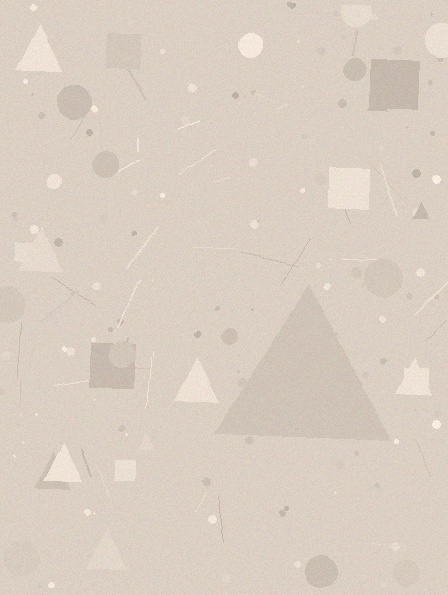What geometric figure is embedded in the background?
A triangle is embedded in the background.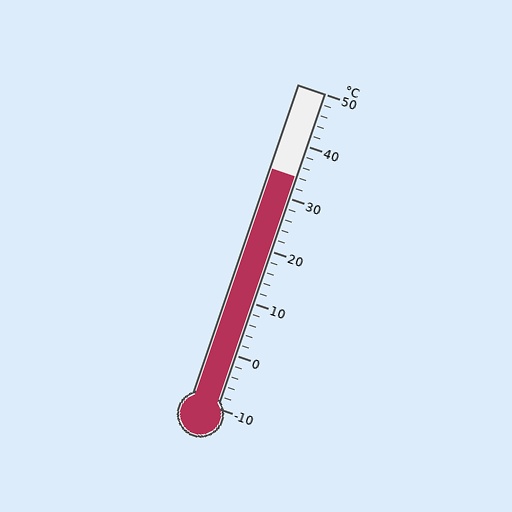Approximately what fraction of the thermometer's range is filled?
The thermometer is filled to approximately 75% of its range.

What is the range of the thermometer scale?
The thermometer scale ranges from -10°C to 50°C.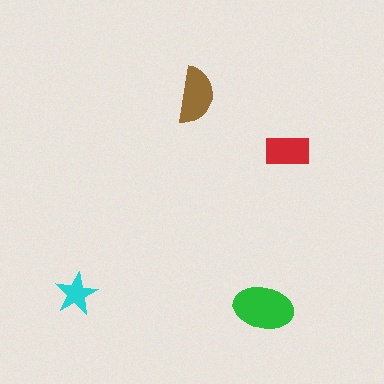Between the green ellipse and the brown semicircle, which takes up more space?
The green ellipse.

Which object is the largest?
The green ellipse.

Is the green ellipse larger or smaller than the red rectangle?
Larger.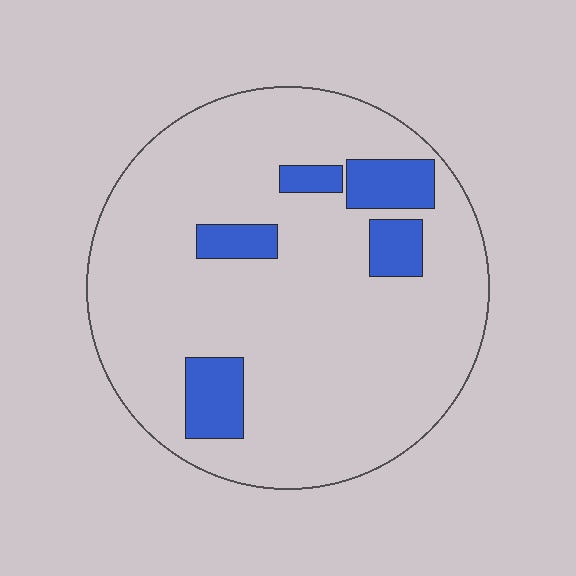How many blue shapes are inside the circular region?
5.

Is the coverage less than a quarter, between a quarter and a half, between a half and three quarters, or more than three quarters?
Less than a quarter.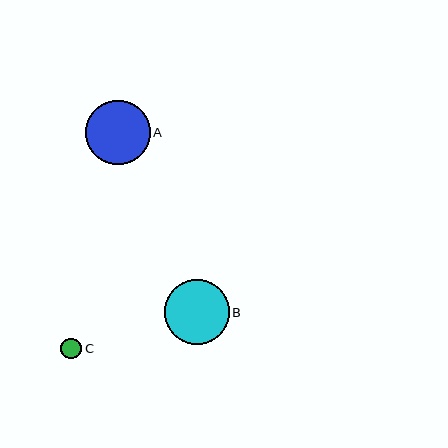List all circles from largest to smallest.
From largest to smallest: B, A, C.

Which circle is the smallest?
Circle C is the smallest with a size of approximately 21 pixels.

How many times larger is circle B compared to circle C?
Circle B is approximately 3.1 times the size of circle C.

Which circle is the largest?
Circle B is the largest with a size of approximately 65 pixels.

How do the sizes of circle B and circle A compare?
Circle B and circle A are approximately the same size.